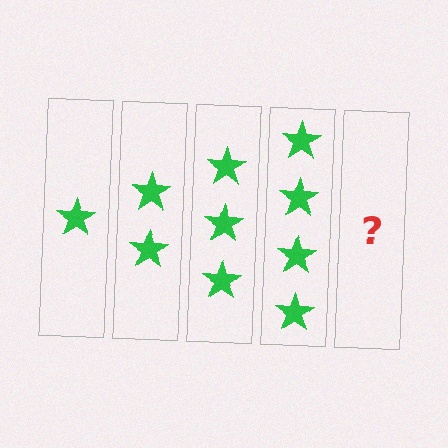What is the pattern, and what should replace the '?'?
The pattern is that each step adds one more star. The '?' should be 5 stars.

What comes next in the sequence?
The next element should be 5 stars.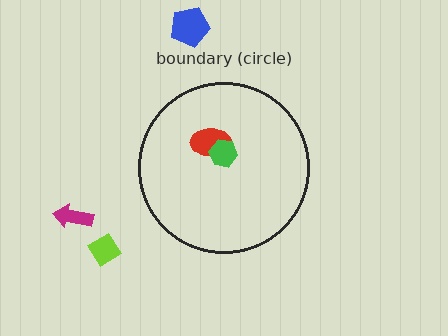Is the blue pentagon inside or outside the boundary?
Outside.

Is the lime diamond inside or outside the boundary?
Outside.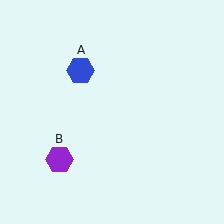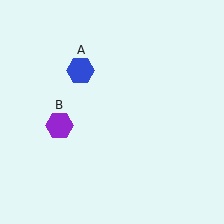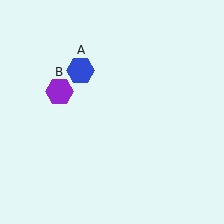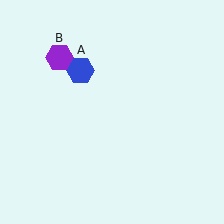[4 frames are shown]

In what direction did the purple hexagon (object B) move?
The purple hexagon (object B) moved up.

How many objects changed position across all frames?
1 object changed position: purple hexagon (object B).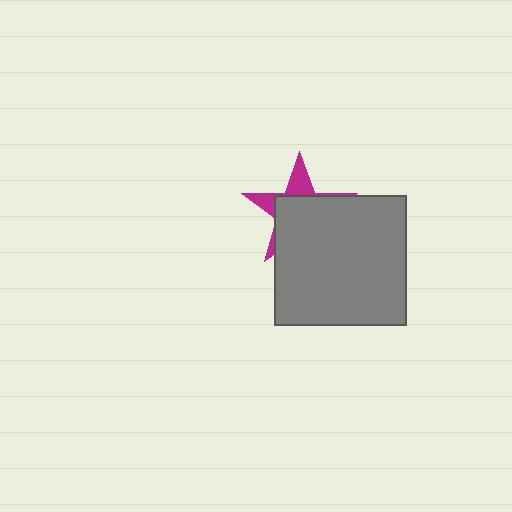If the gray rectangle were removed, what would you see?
You would see the complete magenta star.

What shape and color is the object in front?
The object in front is a gray rectangle.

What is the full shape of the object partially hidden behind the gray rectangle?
The partially hidden object is a magenta star.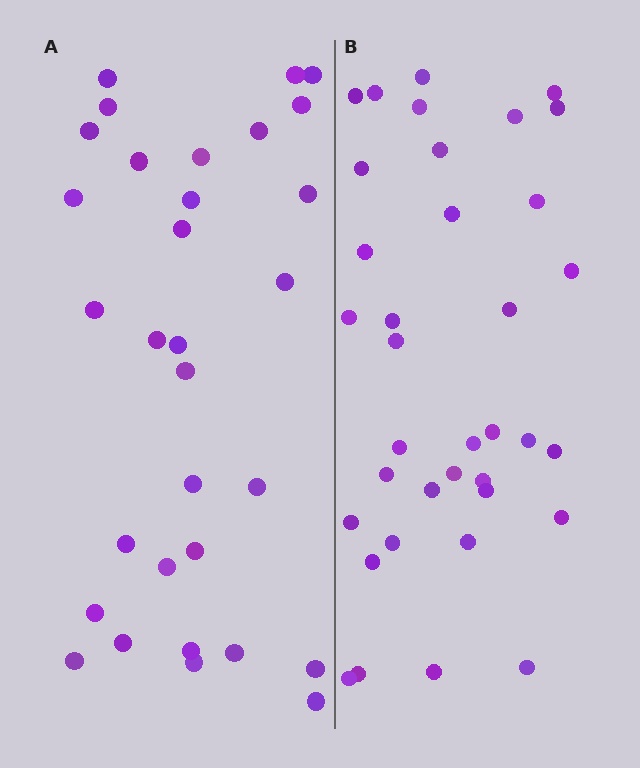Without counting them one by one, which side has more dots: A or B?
Region B (the right region) has more dots.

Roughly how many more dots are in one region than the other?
Region B has about 5 more dots than region A.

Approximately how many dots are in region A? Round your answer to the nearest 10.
About 30 dots. (The exact count is 31, which rounds to 30.)